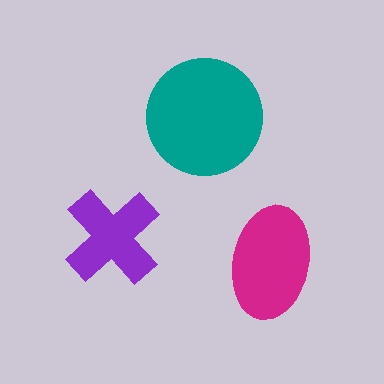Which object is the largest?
The teal circle.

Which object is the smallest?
The purple cross.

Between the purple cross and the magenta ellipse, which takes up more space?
The magenta ellipse.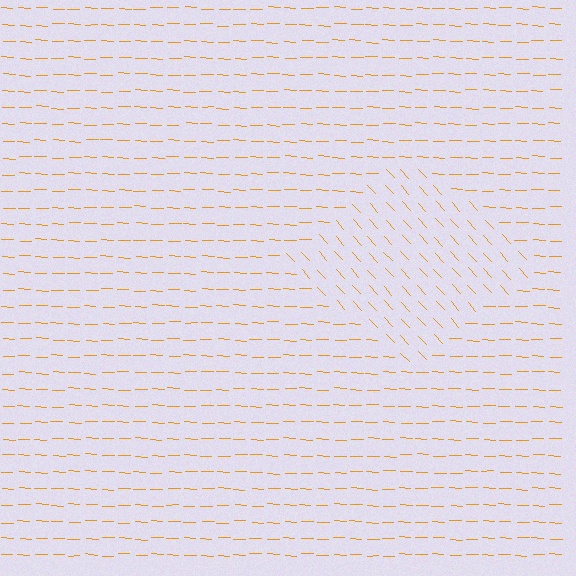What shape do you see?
I see a diamond.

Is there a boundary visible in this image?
Yes, there is a texture boundary formed by a change in line orientation.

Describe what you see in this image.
The image is filled with small orange line segments. A diamond region in the image has lines oriented differently from the surrounding lines, creating a visible texture boundary.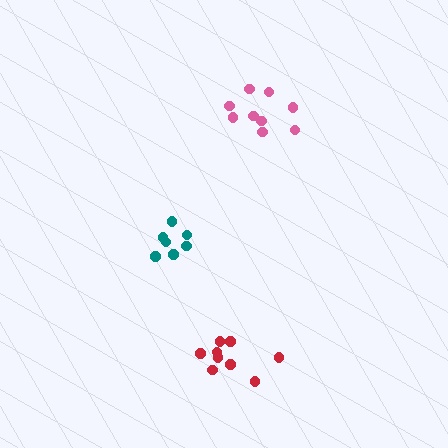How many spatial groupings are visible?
There are 3 spatial groupings.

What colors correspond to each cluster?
The clusters are colored: pink, teal, red.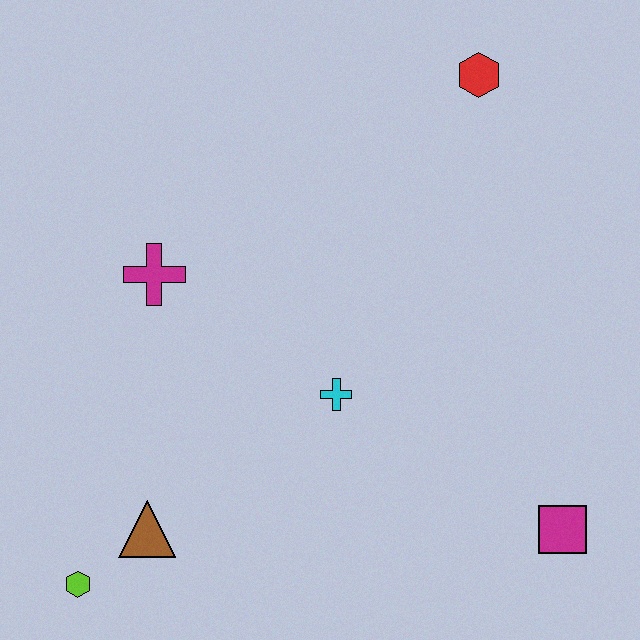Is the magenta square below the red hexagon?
Yes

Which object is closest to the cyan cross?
The magenta cross is closest to the cyan cross.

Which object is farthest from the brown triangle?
The red hexagon is farthest from the brown triangle.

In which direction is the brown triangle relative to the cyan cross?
The brown triangle is to the left of the cyan cross.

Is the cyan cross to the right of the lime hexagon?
Yes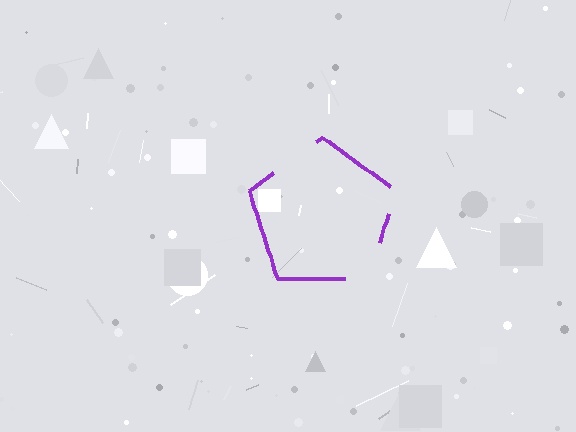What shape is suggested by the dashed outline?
The dashed outline suggests a pentagon.